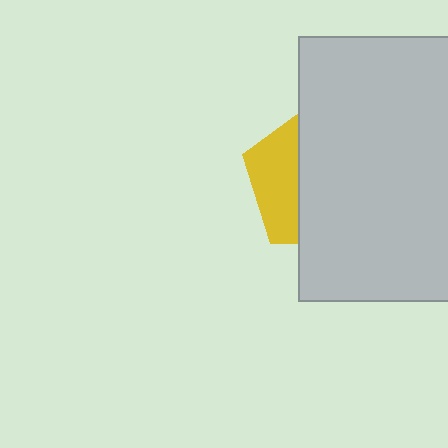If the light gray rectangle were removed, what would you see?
You would see the complete yellow pentagon.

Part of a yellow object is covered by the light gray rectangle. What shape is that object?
It is a pentagon.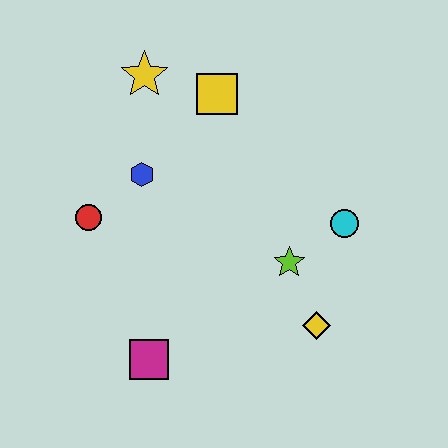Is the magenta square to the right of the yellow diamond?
No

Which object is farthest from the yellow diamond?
The yellow star is farthest from the yellow diamond.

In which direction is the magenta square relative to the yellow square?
The magenta square is below the yellow square.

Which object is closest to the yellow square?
The yellow star is closest to the yellow square.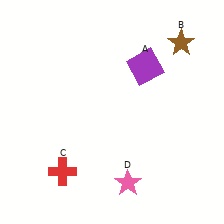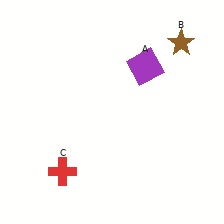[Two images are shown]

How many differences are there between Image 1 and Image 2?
There is 1 difference between the two images.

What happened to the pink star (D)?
The pink star (D) was removed in Image 2. It was in the bottom-right area of Image 1.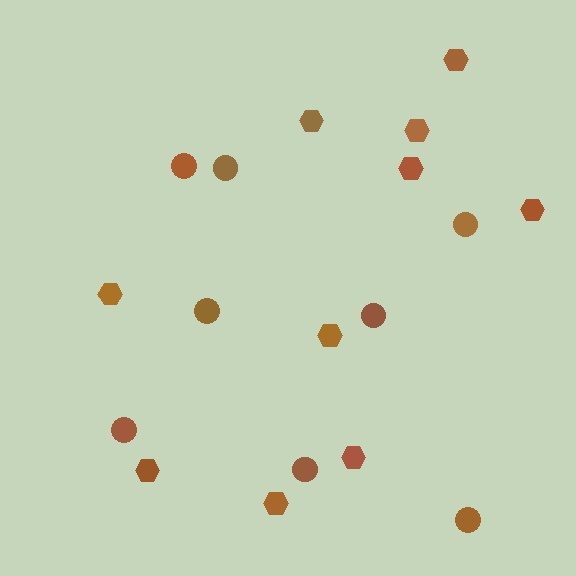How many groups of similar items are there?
There are 2 groups: one group of circles (8) and one group of hexagons (10).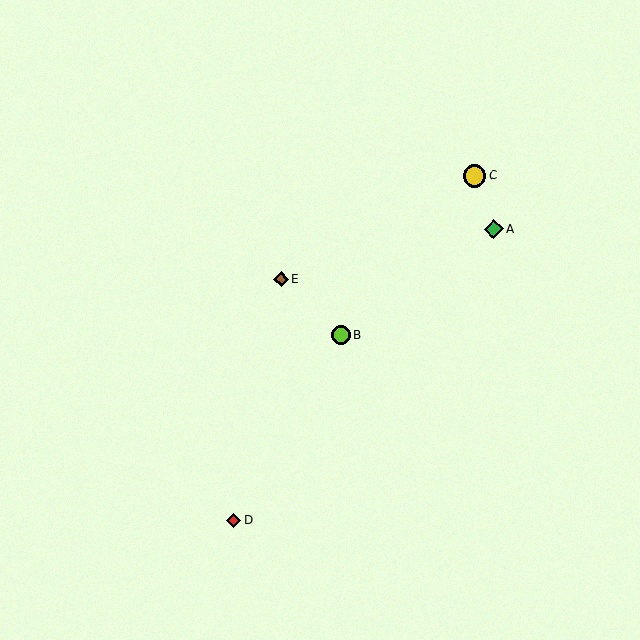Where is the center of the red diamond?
The center of the red diamond is at (233, 520).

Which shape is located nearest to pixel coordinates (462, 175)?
The yellow circle (labeled C) at (474, 176) is nearest to that location.